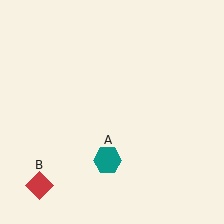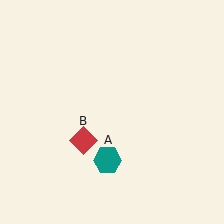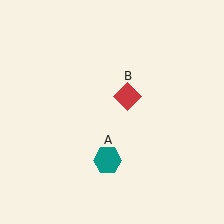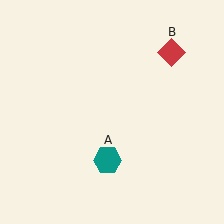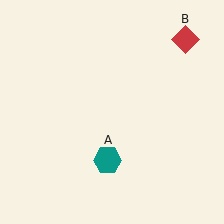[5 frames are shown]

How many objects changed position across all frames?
1 object changed position: red diamond (object B).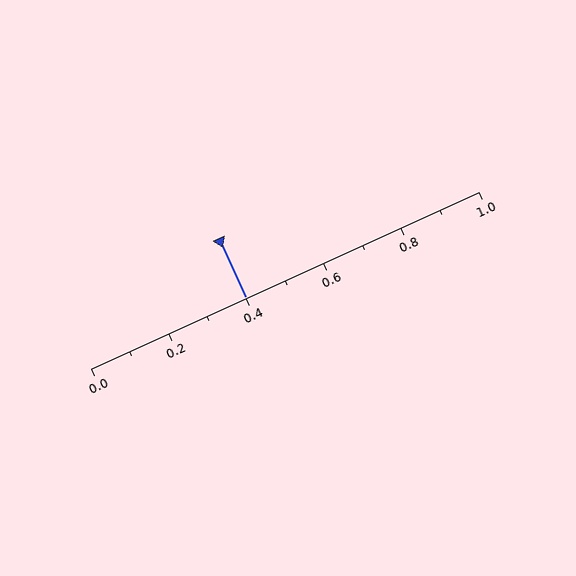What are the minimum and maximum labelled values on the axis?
The axis runs from 0.0 to 1.0.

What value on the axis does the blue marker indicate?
The marker indicates approximately 0.4.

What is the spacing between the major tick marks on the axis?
The major ticks are spaced 0.2 apart.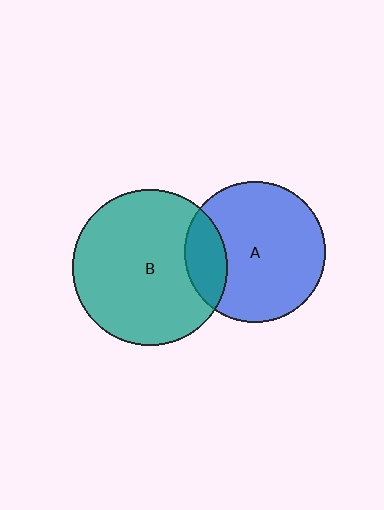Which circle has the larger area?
Circle B (teal).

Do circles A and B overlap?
Yes.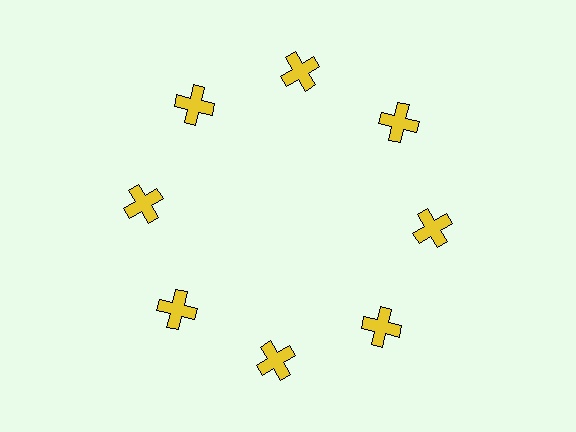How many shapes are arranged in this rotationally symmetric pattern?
There are 8 shapes, arranged in 8 groups of 1.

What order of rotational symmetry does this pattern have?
This pattern has 8-fold rotational symmetry.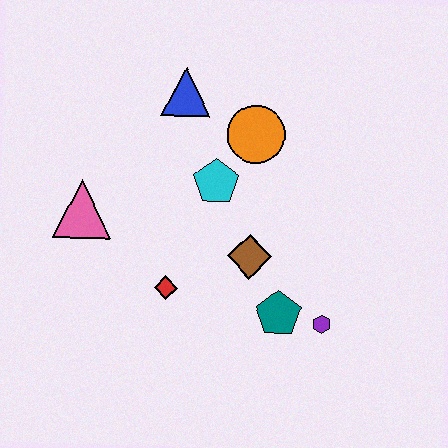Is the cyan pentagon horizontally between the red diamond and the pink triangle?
No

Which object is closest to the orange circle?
The cyan pentagon is closest to the orange circle.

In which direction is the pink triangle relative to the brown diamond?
The pink triangle is to the left of the brown diamond.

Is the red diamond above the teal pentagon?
Yes